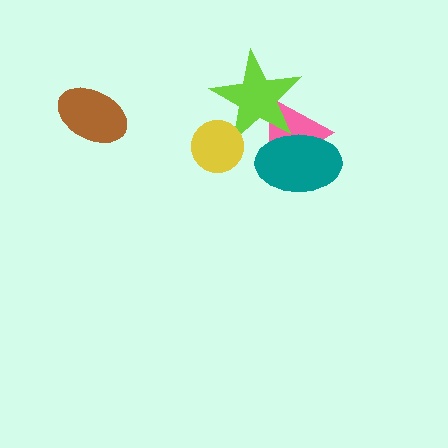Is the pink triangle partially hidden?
Yes, it is partially covered by another shape.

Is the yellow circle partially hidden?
No, no other shape covers it.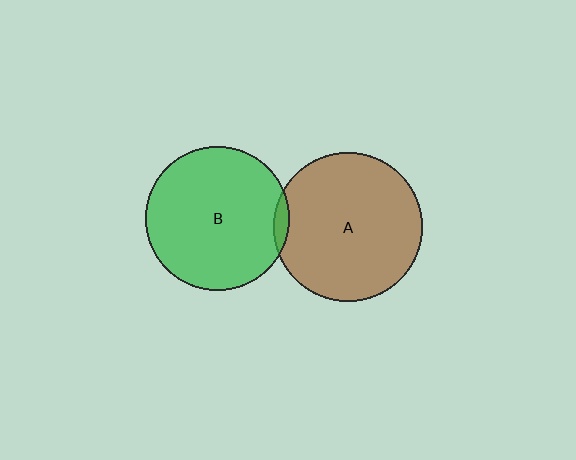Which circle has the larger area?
Circle A (brown).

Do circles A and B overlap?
Yes.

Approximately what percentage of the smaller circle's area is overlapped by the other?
Approximately 5%.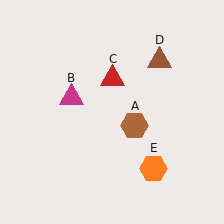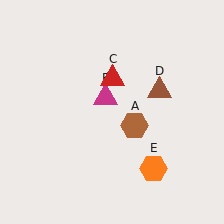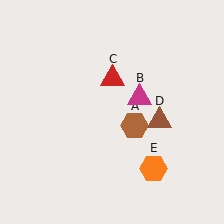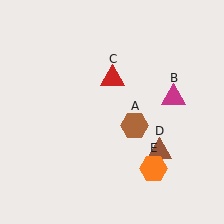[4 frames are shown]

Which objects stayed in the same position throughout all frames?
Brown hexagon (object A) and red triangle (object C) and orange hexagon (object E) remained stationary.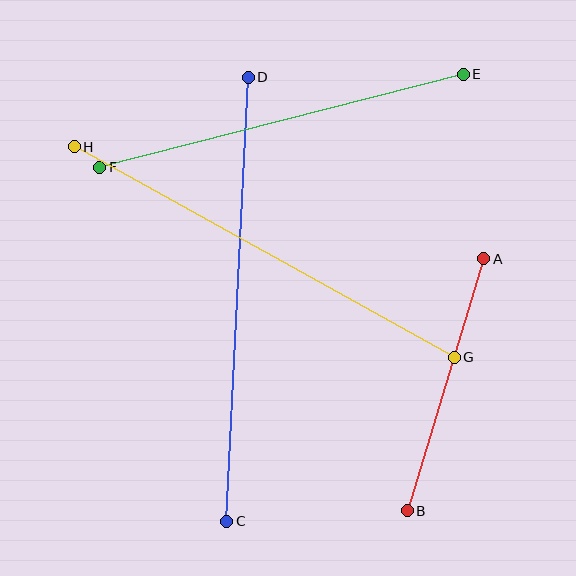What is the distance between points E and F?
The distance is approximately 375 pixels.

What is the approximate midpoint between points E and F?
The midpoint is at approximately (281, 121) pixels.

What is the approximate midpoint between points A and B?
The midpoint is at approximately (446, 385) pixels.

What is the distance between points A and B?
The distance is approximately 263 pixels.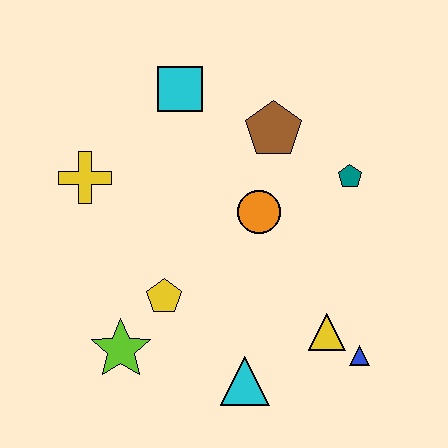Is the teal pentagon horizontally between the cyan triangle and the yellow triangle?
No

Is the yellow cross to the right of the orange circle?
No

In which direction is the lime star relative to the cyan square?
The lime star is below the cyan square.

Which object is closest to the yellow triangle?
The blue triangle is closest to the yellow triangle.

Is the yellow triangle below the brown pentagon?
Yes